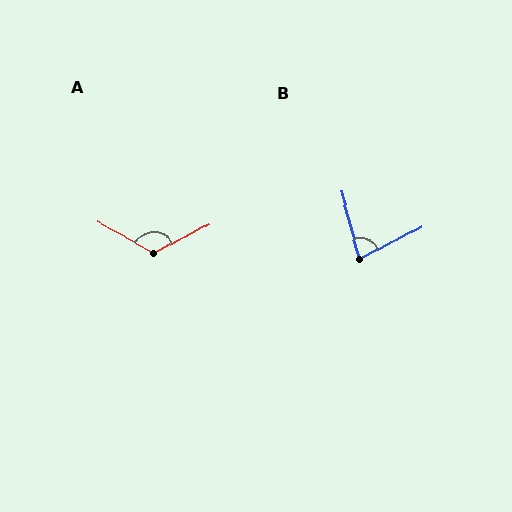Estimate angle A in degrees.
Approximately 123 degrees.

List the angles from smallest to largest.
B (76°), A (123°).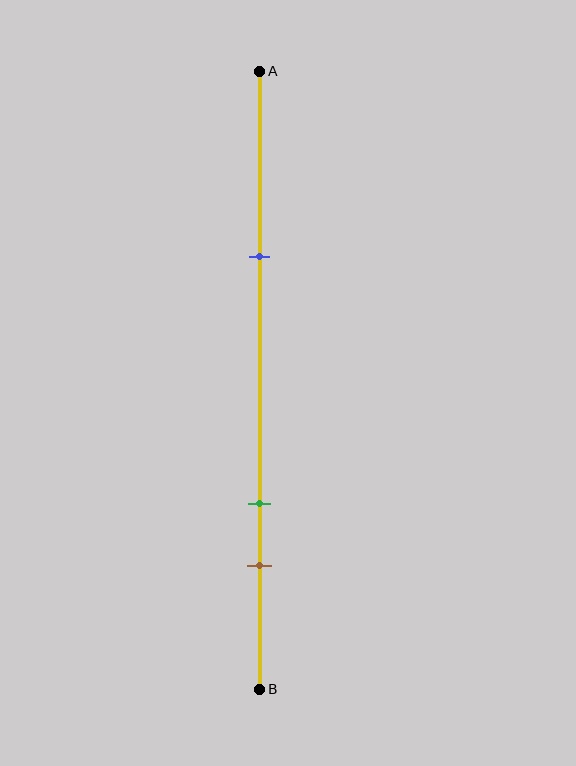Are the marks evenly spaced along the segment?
No, the marks are not evenly spaced.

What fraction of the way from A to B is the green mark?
The green mark is approximately 70% (0.7) of the way from A to B.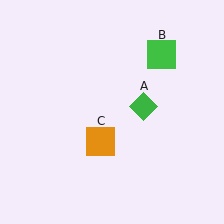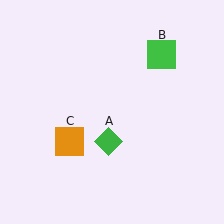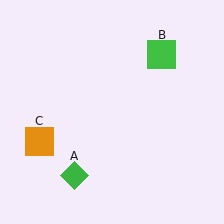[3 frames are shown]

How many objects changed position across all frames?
2 objects changed position: green diamond (object A), orange square (object C).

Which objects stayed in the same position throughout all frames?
Green square (object B) remained stationary.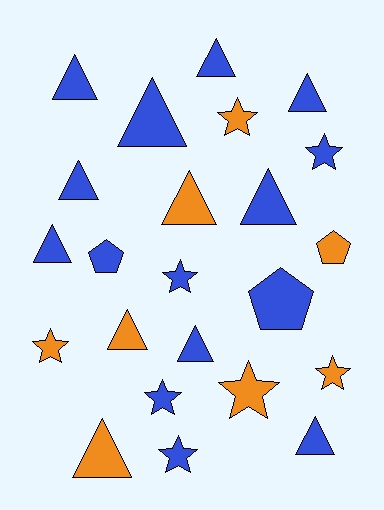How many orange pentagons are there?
There is 1 orange pentagon.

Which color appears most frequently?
Blue, with 15 objects.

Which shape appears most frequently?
Triangle, with 12 objects.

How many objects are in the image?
There are 23 objects.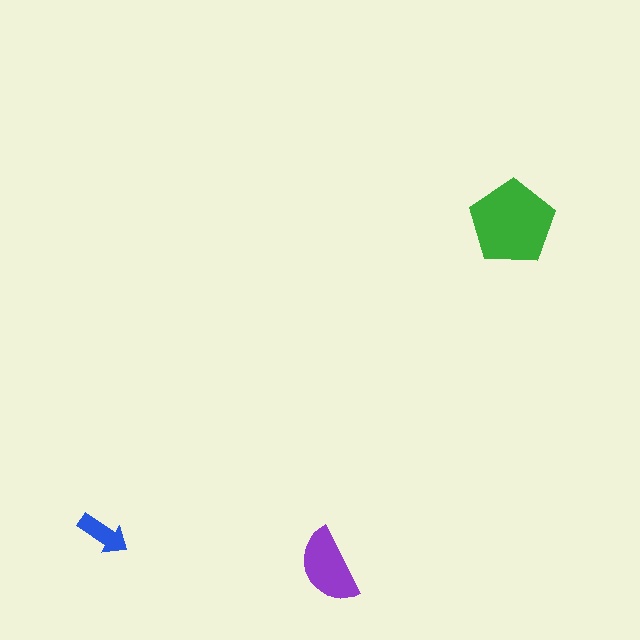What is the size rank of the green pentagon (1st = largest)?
1st.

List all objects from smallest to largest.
The blue arrow, the purple semicircle, the green pentagon.